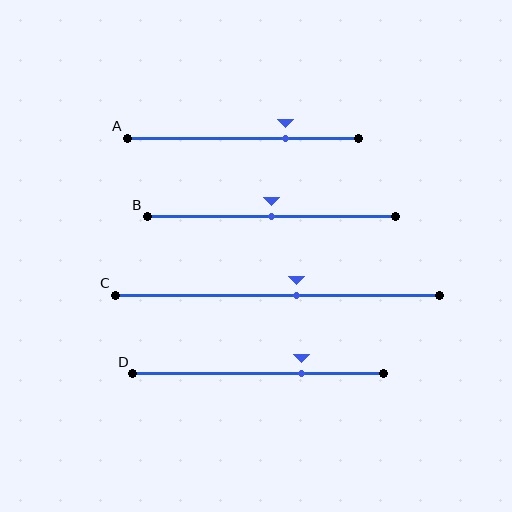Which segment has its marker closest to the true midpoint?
Segment B has its marker closest to the true midpoint.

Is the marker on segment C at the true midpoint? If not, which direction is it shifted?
No, the marker on segment C is shifted to the right by about 6% of the segment length.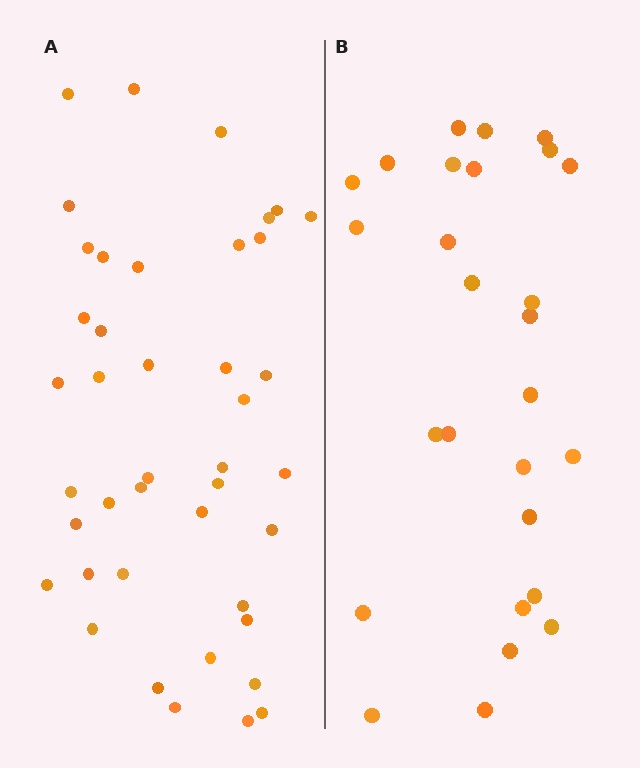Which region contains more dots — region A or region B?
Region A (the left region) has more dots.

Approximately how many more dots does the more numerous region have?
Region A has approximately 15 more dots than region B.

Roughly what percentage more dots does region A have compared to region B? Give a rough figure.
About 55% more.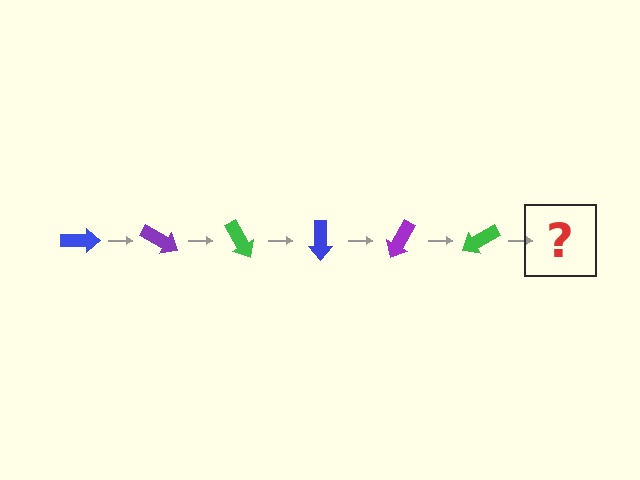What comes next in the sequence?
The next element should be a blue arrow, rotated 180 degrees from the start.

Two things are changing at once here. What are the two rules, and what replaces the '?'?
The two rules are that it rotates 30 degrees each step and the color cycles through blue, purple, and green. The '?' should be a blue arrow, rotated 180 degrees from the start.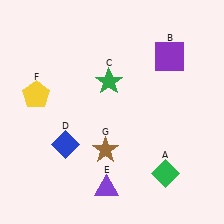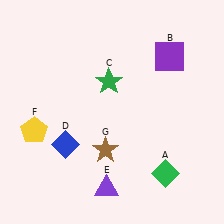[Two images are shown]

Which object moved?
The yellow pentagon (F) moved down.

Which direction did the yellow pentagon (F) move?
The yellow pentagon (F) moved down.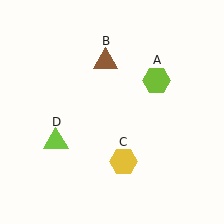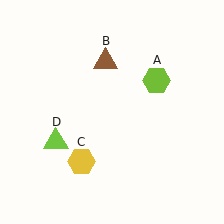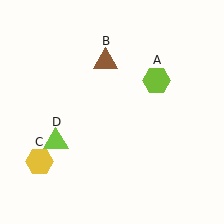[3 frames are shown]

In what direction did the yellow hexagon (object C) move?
The yellow hexagon (object C) moved left.